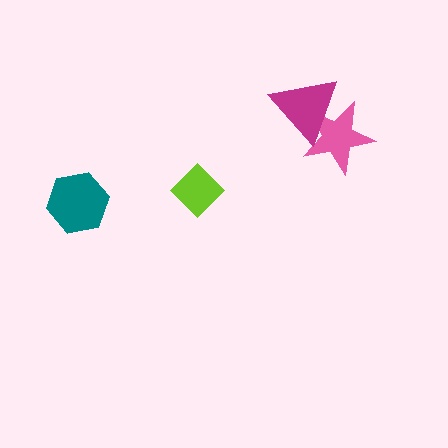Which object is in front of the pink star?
The magenta triangle is in front of the pink star.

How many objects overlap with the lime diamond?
0 objects overlap with the lime diamond.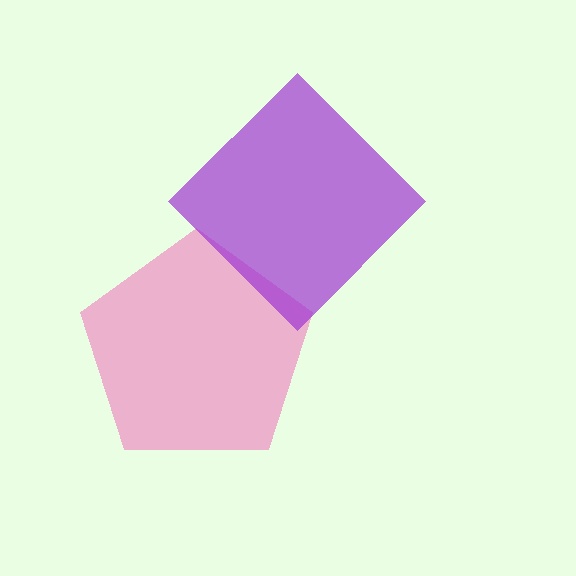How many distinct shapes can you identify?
There are 2 distinct shapes: a pink pentagon, a purple diamond.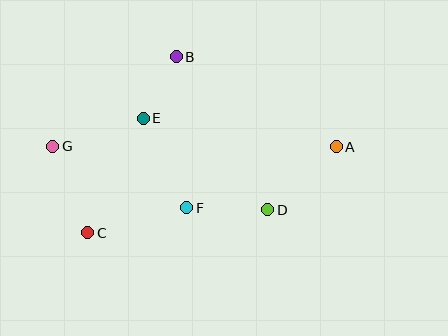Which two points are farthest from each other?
Points A and G are farthest from each other.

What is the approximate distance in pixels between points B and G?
The distance between B and G is approximately 153 pixels.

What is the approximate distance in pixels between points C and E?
The distance between C and E is approximately 127 pixels.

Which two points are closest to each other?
Points B and E are closest to each other.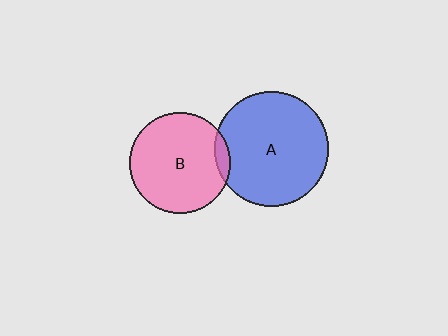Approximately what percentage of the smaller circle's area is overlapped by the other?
Approximately 5%.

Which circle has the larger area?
Circle A (blue).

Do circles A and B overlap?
Yes.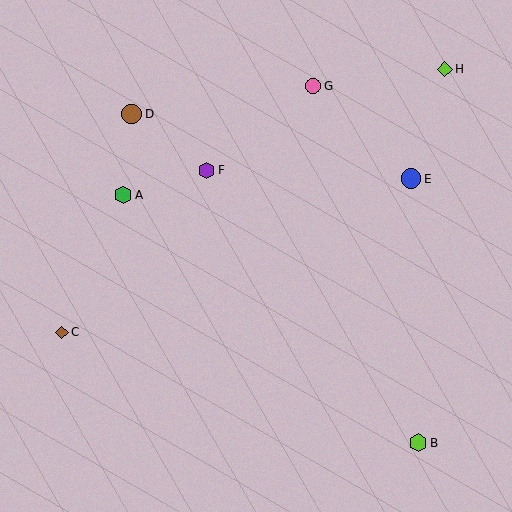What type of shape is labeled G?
Shape G is a pink circle.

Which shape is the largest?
The brown circle (labeled D) is the largest.